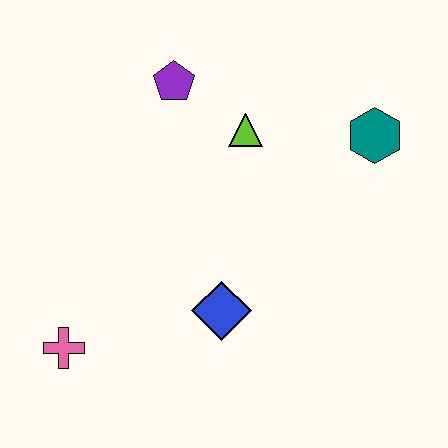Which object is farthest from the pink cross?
The teal hexagon is farthest from the pink cross.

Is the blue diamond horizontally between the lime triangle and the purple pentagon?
Yes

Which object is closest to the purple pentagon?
The lime triangle is closest to the purple pentagon.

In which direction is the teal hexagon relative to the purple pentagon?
The teal hexagon is to the right of the purple pentagon.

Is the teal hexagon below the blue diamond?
No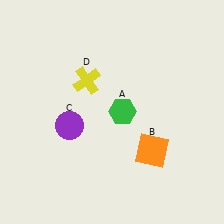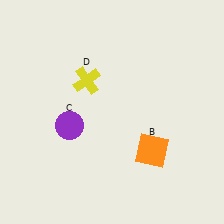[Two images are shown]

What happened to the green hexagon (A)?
The green hexagon (A) was removed in Image 2. It was in the top-right area of Image 1.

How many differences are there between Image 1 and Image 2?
There is 1 difference between the two images.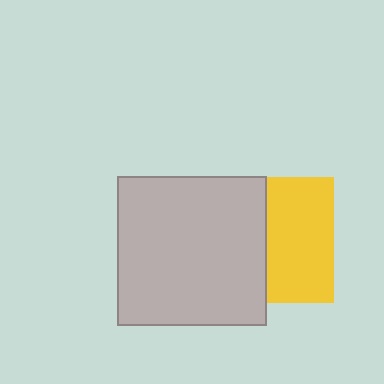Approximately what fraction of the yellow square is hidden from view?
Roughly 48% of the yellow square is hidden behind the light gray square.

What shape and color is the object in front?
The object in front is a light gray square.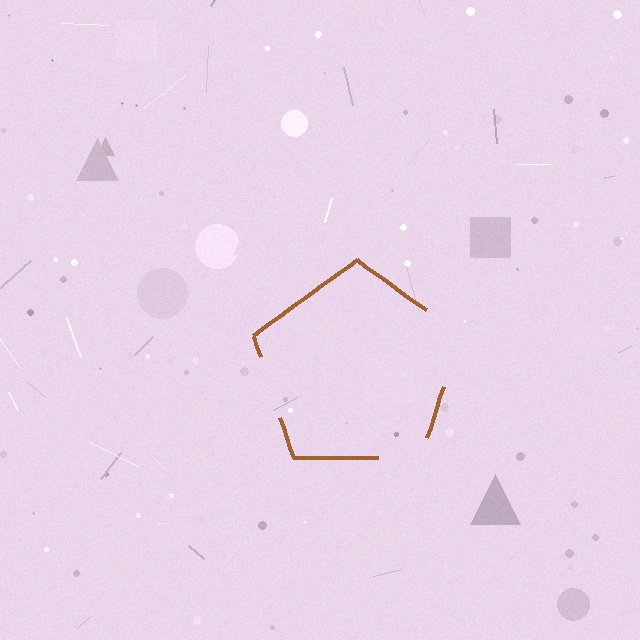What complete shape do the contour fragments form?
The contour fragments form a pentagon.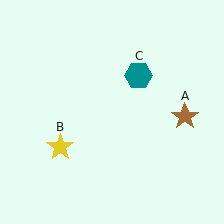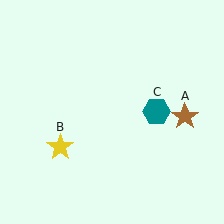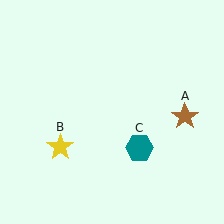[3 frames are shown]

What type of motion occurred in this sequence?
The teal hexagon (object C) rotated clockwise around the center of the scene.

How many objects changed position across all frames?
1 object changed position: teal hexagon (object C).